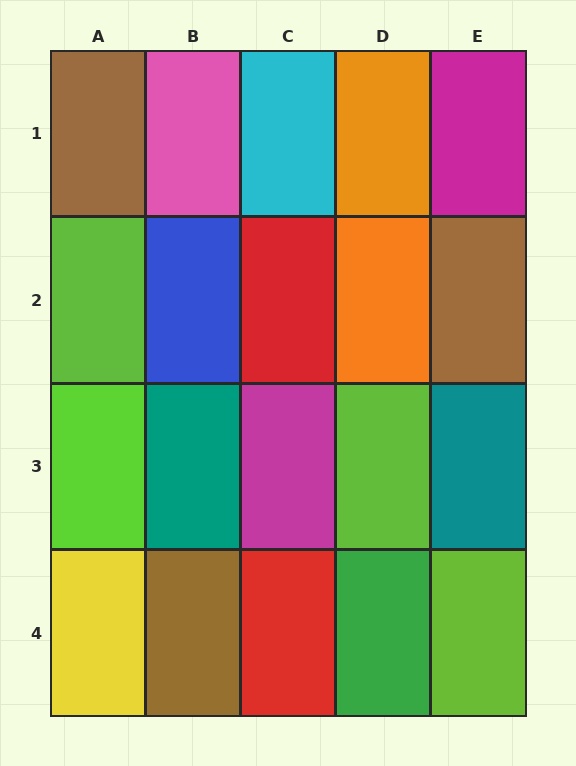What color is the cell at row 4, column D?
Green.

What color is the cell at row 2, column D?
Orange.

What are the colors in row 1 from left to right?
Brown, pink, cyan, orange, magenta.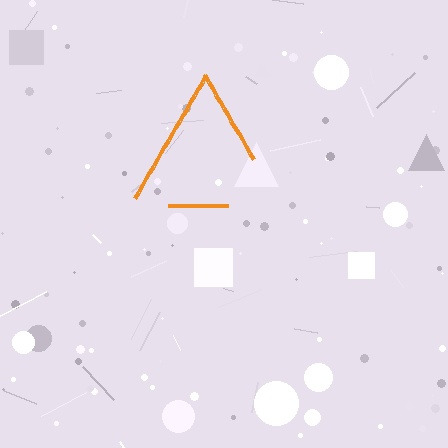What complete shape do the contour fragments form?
The contour fragments form a triangle.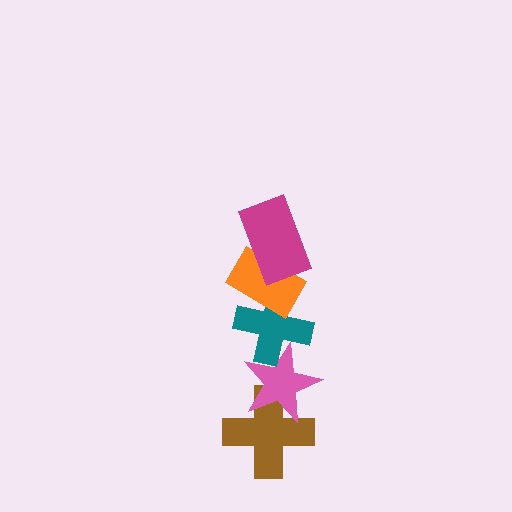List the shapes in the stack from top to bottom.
From top to bottom: the magenta rectangle, the orange rectangle, the teal cross, the pink star, the brown cross.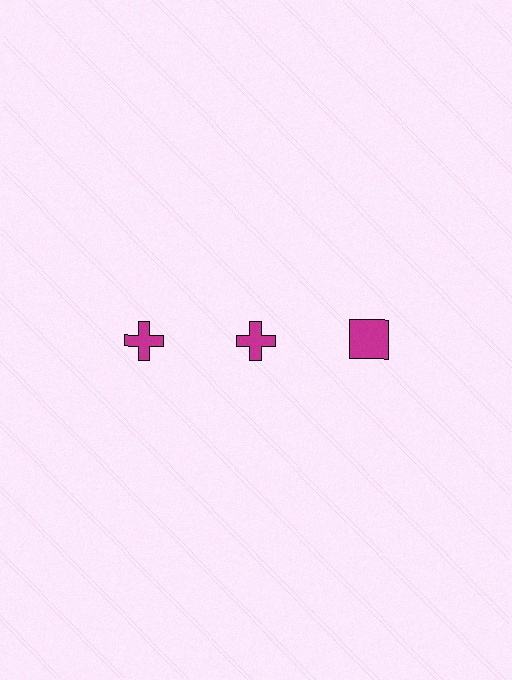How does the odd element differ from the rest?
It has a different shape: square instead of cross.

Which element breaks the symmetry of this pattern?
The magenta square in the top row, center column breaks the symmetry. All other shapes are magenta crosses.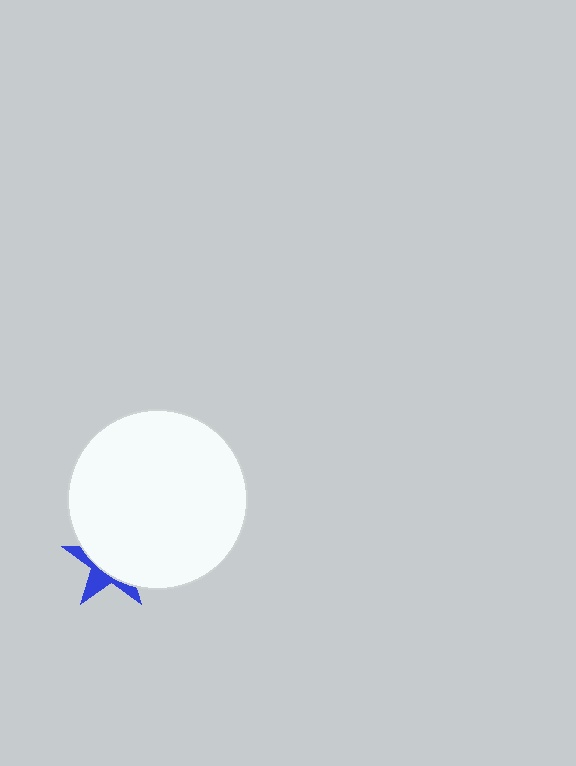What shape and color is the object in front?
The object in front is a white circle.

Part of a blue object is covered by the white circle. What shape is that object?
It is a star.